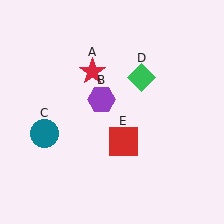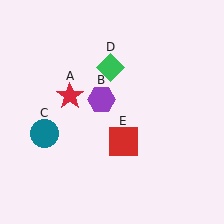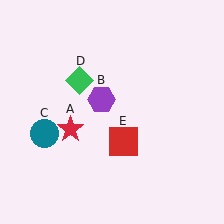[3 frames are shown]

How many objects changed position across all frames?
2 objects changed position: red star (object A), green diamond (object D).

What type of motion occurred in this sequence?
The red star (object A), green diamond (object D) rotated counterclockwise around the center of the scene.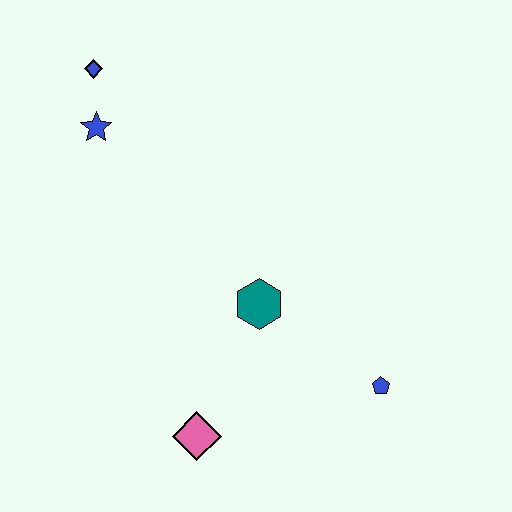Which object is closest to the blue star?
The blue diamond is closest to the blue star.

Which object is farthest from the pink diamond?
The blue diamond is farthest from the pink diamond.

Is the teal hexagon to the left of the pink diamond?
No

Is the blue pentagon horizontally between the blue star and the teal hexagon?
No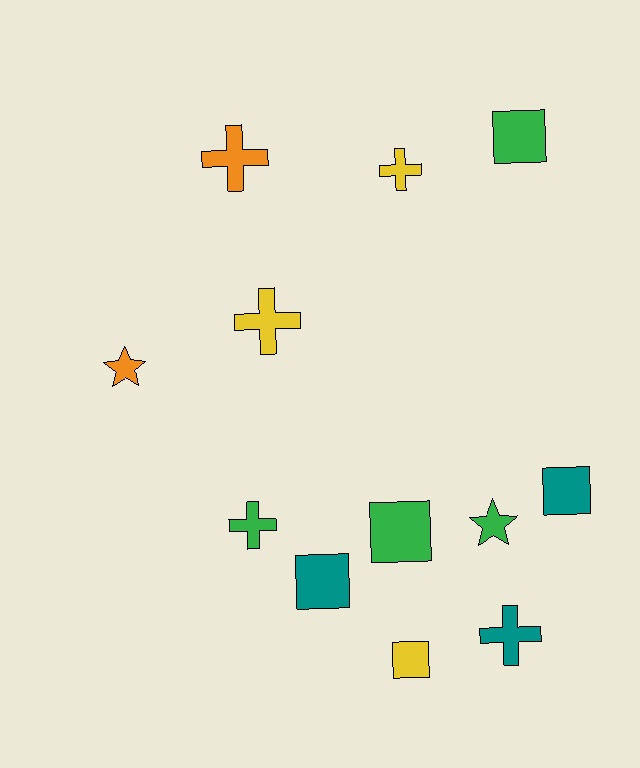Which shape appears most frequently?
Square, with 5 objects.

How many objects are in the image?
There are 12 objects.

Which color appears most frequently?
Green, with 4 objects.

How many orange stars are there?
There is 1 orange star.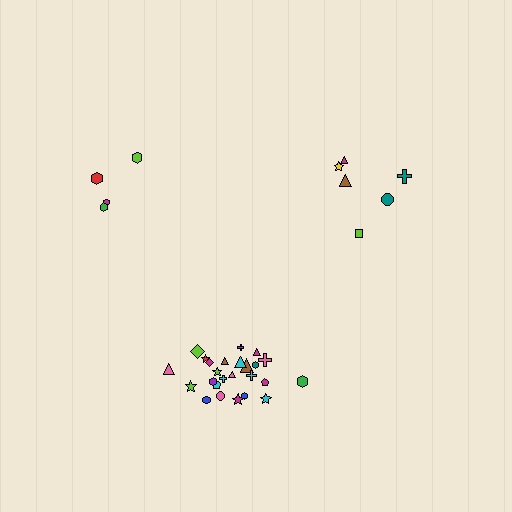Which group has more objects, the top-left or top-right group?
The top-right group.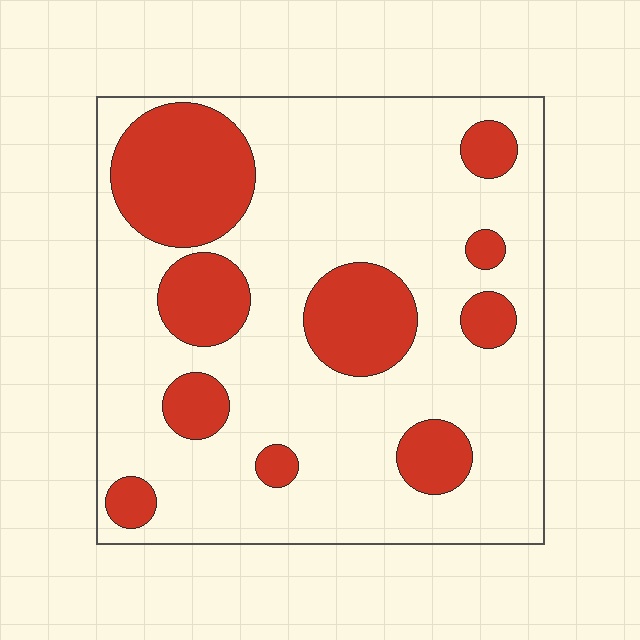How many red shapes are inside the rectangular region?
10.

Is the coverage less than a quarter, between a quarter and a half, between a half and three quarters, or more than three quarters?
Between a quarter and a half.